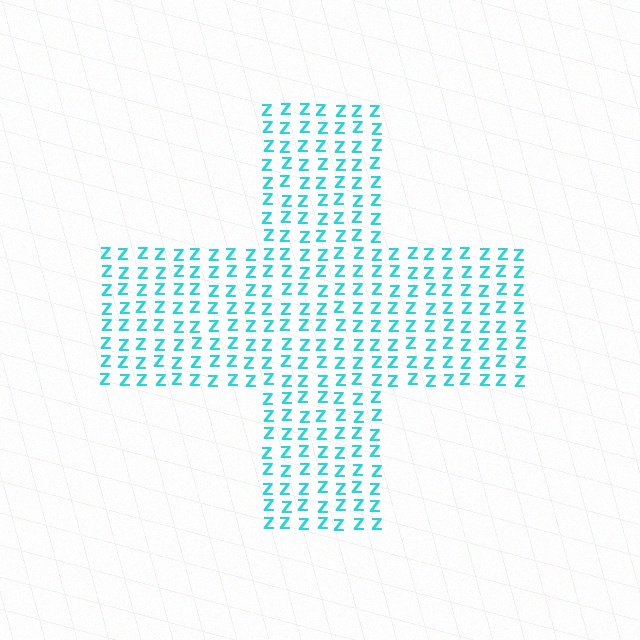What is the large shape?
The large shape is a cross.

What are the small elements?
The small elements are letter Z's.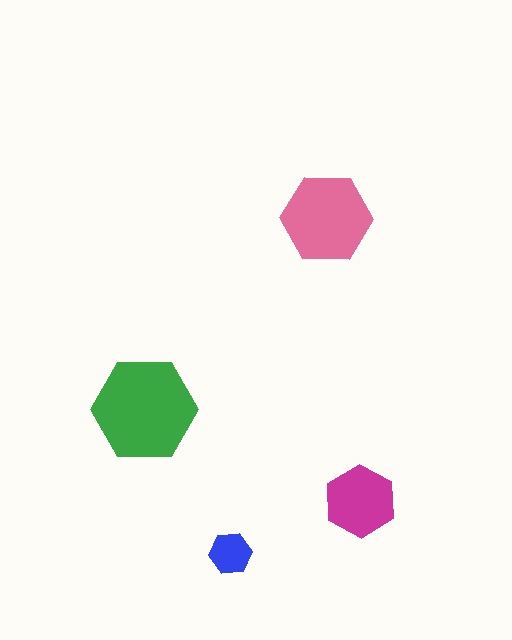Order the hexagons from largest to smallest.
the green one, the pink one, the magenta one, the blue one.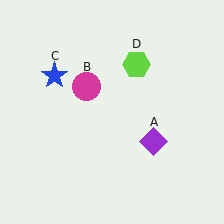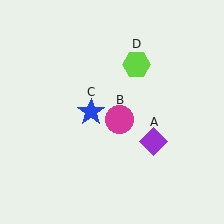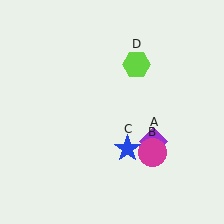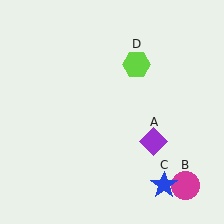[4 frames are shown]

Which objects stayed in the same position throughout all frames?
Purple diamond (object A) and lime hexagon (object D) remained stationary.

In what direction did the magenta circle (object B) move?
The magenta circle (object B) moved down and to the right.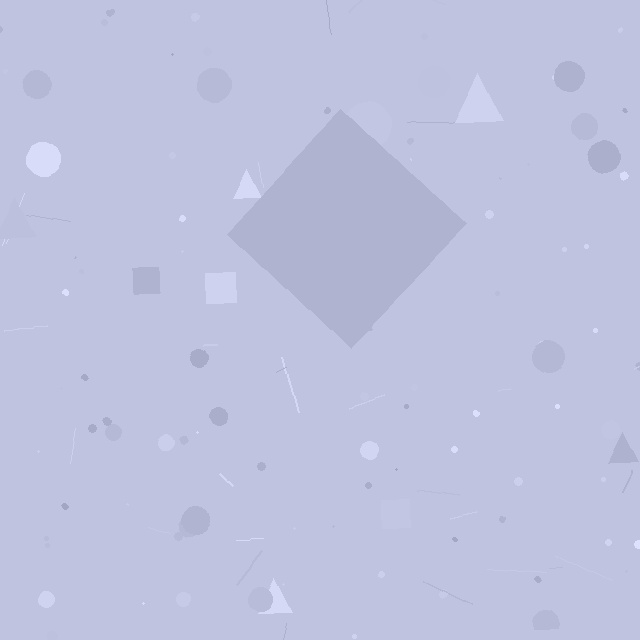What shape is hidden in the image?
A diamond is hidden in the image.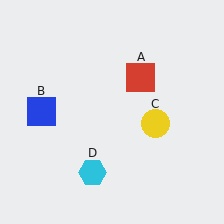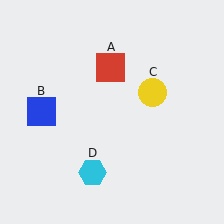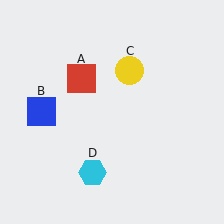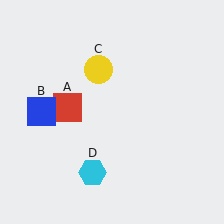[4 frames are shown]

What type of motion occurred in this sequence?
The red square (object A), yellow circle (object C) rotated counterclockwise around the center of the scene.